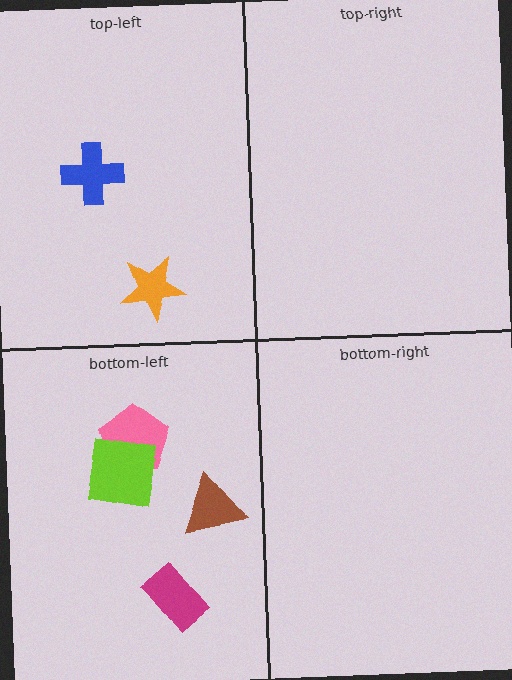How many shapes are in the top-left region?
2.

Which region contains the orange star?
The top-left region.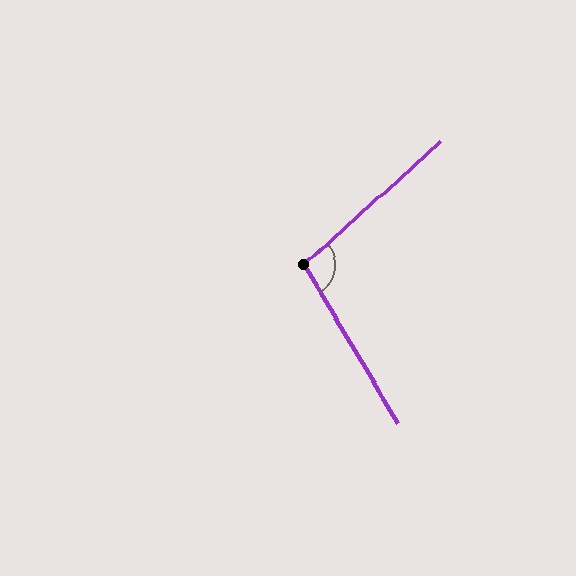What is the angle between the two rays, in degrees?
Approximately 101 degrees.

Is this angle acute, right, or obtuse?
It is obtuse.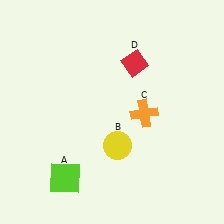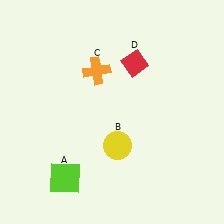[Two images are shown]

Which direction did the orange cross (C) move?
The orange cross (C) moved left.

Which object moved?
The orange cross (C) moved left.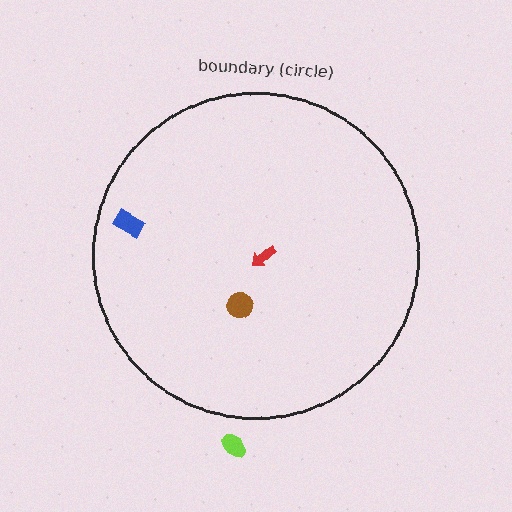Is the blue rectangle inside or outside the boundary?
Inside.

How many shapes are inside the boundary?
3 inside, 1 outside.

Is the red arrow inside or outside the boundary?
Inside.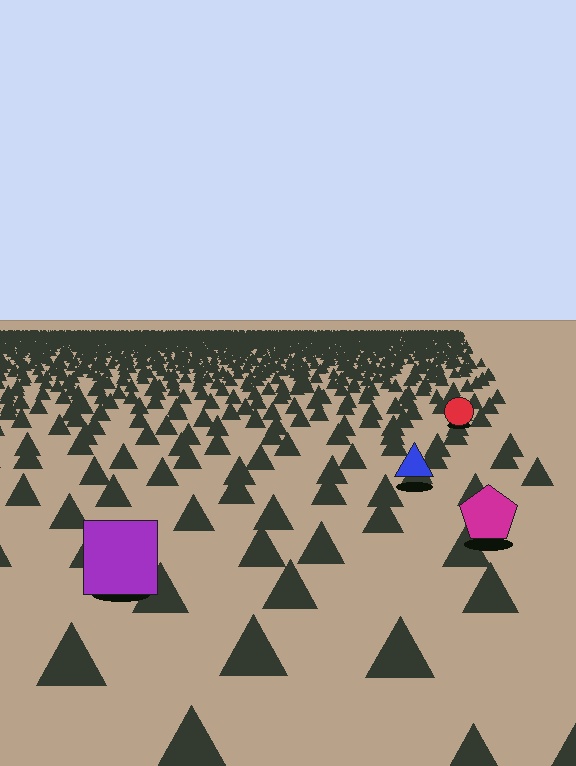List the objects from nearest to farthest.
From nearest to farthest: the purple square, the magenta pentagon, the blue triangle, the red circle.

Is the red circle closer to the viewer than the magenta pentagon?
No. The magenta pentagon is closer — you can tell from the texture gradient: the ground texture is coarser near it.